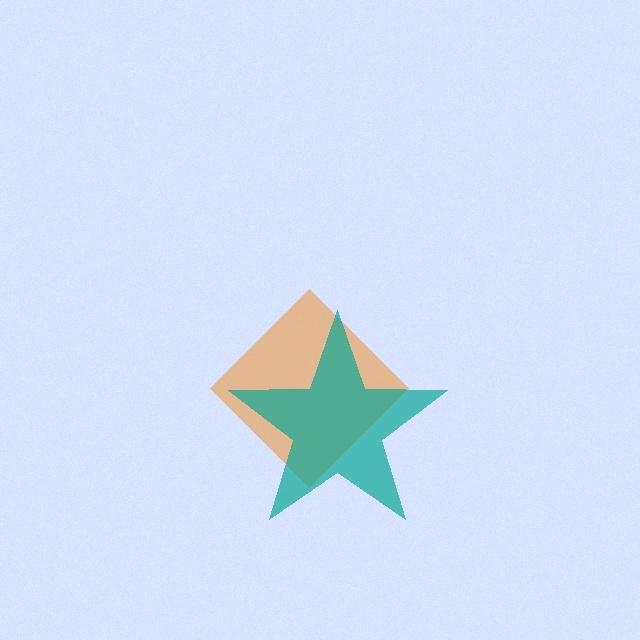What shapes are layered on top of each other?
The layered shapes are: an orange diamond, a teal star.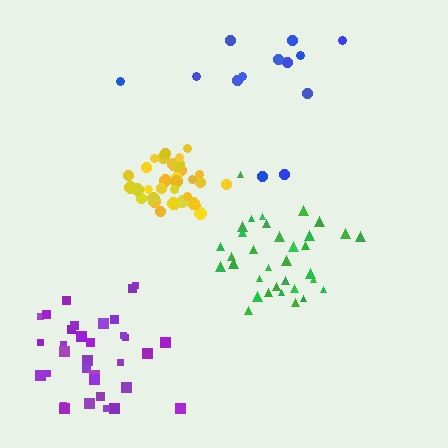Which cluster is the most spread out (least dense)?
Blue.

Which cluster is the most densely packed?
Yellow.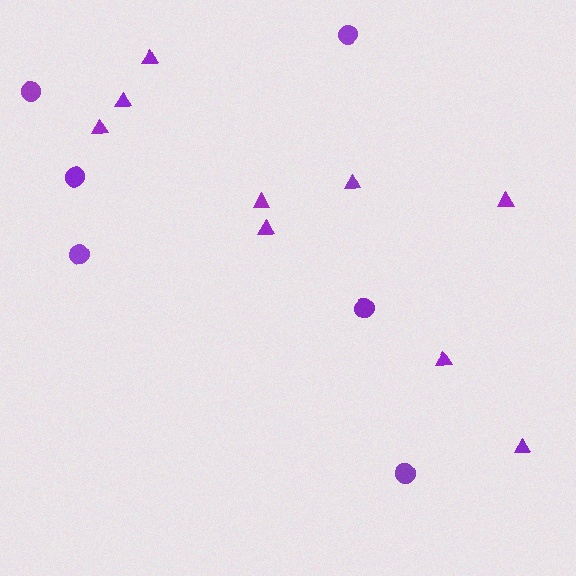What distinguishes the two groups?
There are 2 groups: one group of circles (6) and one group of triangles (9).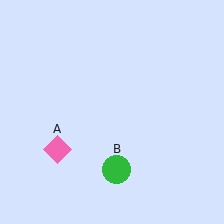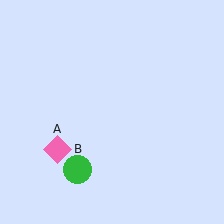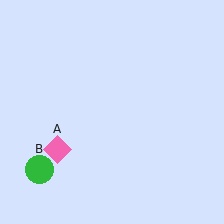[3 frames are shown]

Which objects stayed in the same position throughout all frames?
Pink diamond (object A) remained stationary.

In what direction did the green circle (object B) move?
The green circle (object B) moved left.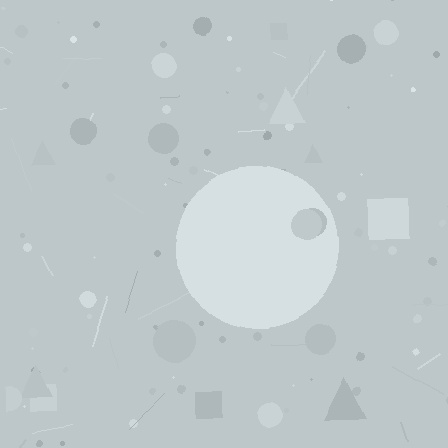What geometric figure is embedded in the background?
A circle is embedded in the background.